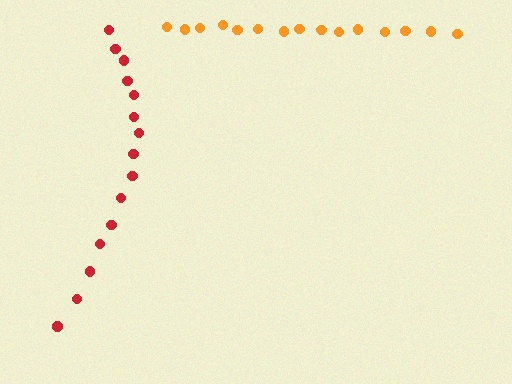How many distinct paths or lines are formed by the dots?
There are 2 distinct paths.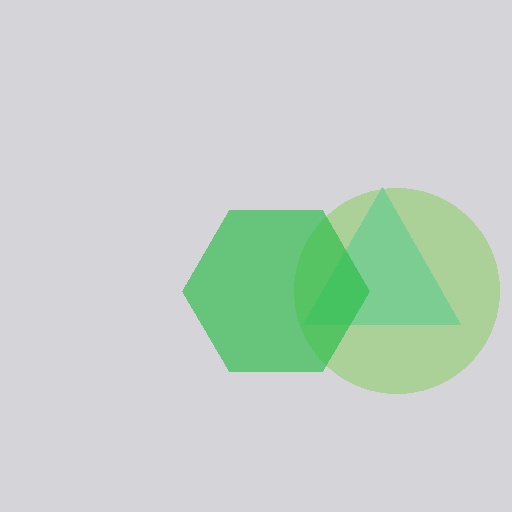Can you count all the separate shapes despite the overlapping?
Yes, there are 3 separate shapes.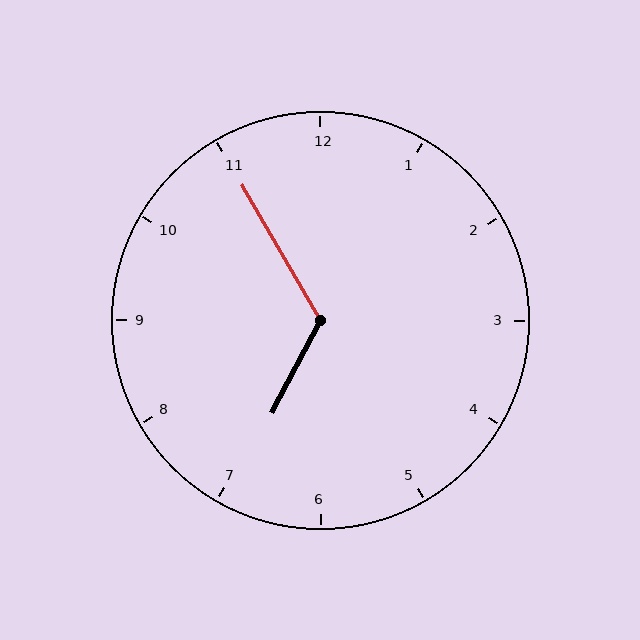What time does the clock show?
6:55.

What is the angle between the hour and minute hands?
Approximately 122 degrees.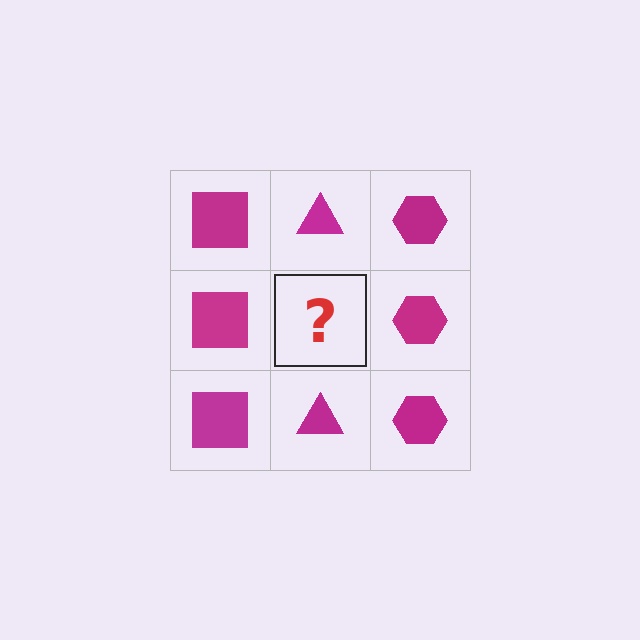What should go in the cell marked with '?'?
The missing cell should contain a magenta triangle.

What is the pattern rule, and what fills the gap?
The rule is that each column has a consistent shape. The gap should be filled with a magenta triangle.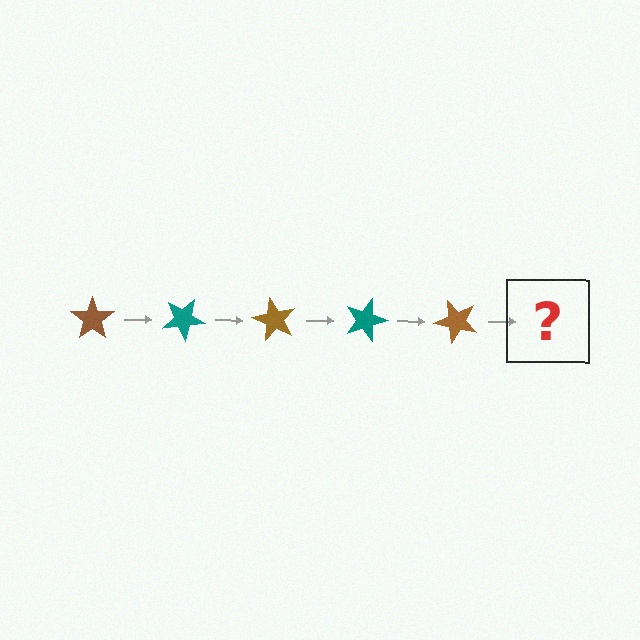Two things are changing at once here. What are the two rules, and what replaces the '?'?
The two rules are that it rotates 30 degrees each step and the color cycles through brown and teal. The '?' should be a teal star, rotated 150 degrees from the start.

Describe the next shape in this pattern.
It should be a teal star, rotated 150 degrees from the start.